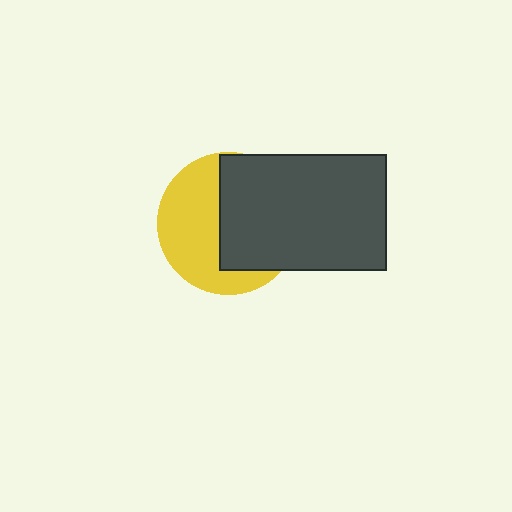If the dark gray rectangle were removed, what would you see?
You would see the complete yellow circle.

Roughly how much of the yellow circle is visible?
About half of it is visible (roughly 49%).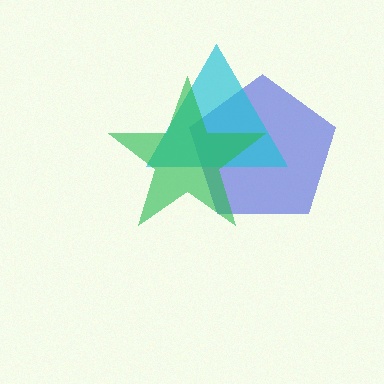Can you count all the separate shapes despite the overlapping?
Yes, there are 3 separate shapes.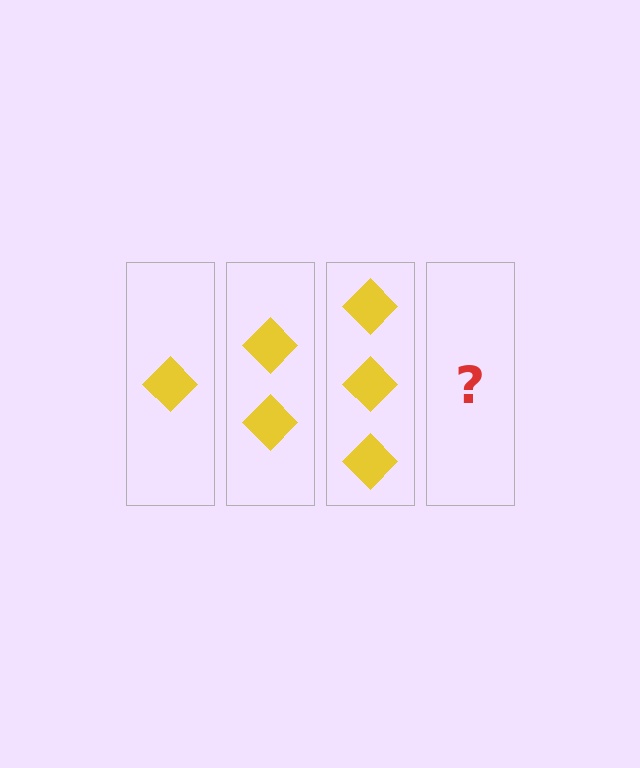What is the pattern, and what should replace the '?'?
The pattern is that each step adds one more diamond. The '?' should be 4 diamonds.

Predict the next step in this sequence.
The next step is 4 diamonds.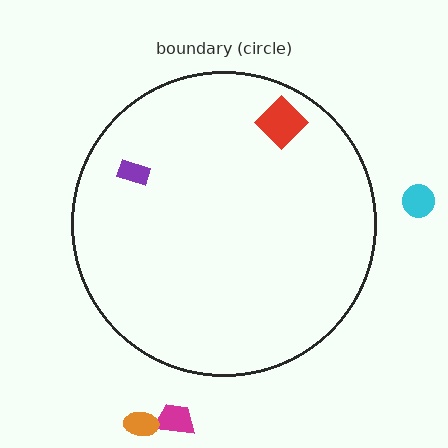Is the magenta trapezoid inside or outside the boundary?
Outside.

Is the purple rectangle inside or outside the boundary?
Inside.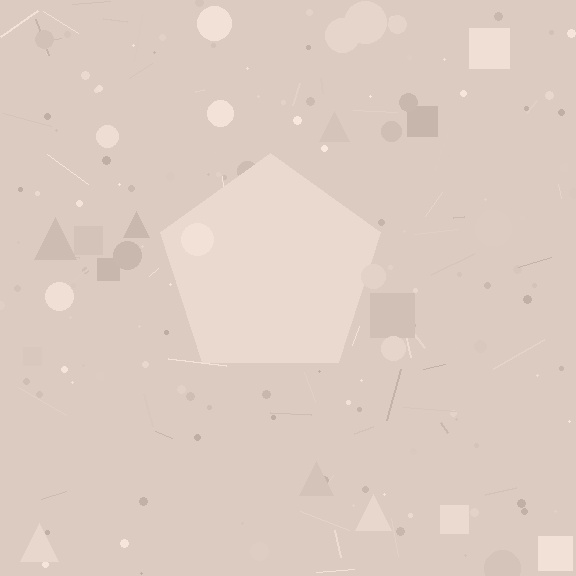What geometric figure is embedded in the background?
A pentagon is embedded in the background.